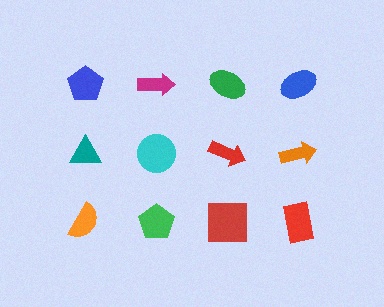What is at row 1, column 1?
A blue pentagon.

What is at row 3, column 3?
A red square.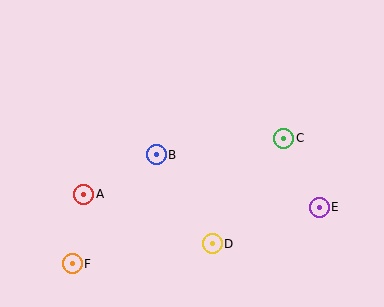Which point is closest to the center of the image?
Point B at (156, 155) is closest to the center.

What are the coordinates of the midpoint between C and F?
The midpoint between C and F is at (178, 201).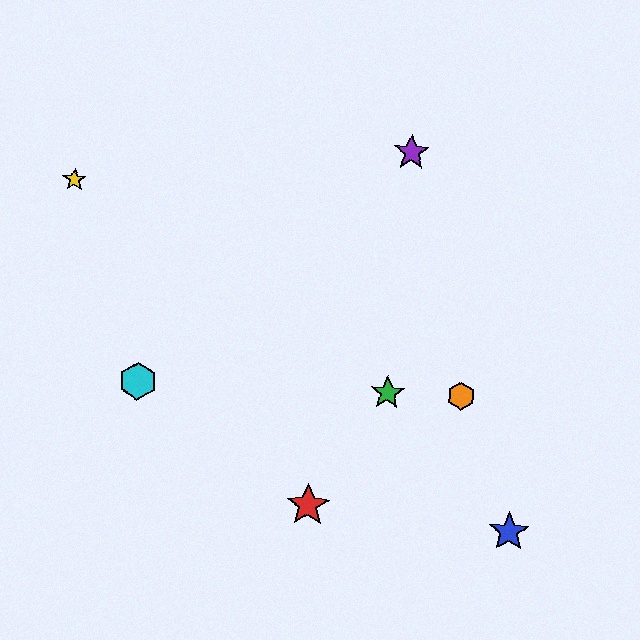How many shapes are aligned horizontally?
3 shapes (the green star, the orange hexagon, the cyan hexagon) are aligned horizontally.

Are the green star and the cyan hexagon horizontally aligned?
Yes, both are at y≈393.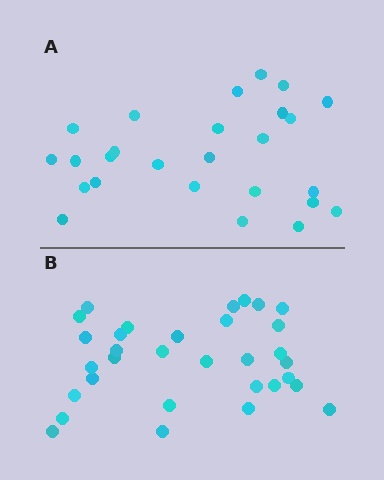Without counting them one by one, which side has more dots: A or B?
Region B (the bottom region) has more dots.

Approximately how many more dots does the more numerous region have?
Region B has about 6 more dots than region A.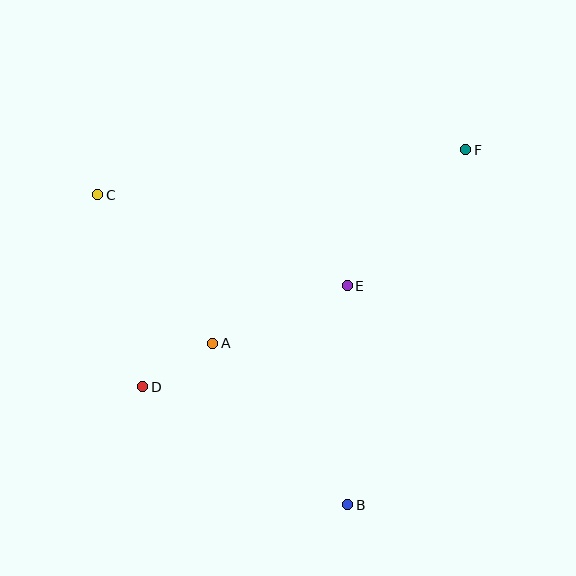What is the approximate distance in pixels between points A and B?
The distance between A and B is approximately 211 pixels.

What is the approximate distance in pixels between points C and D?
The distance between C and D is approximately 197 pixels.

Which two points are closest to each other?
Points A and D are closest to each other.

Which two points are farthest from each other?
Points D and F are farthest from each other.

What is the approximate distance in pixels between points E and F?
The distance between E and F is approximately 181 pixels.